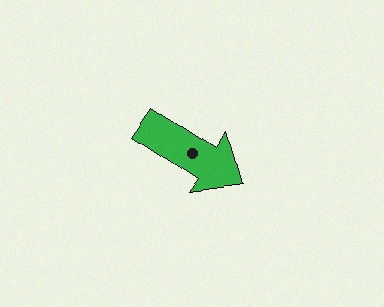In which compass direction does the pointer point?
Southeast.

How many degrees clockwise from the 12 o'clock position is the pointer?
Approximately 123 degrees.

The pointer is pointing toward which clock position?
Roughly 4 o'clock.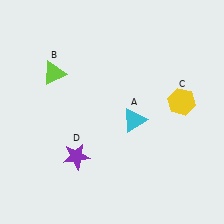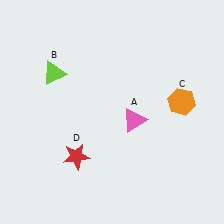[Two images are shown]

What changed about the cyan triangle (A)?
In Image 1, A is cyan. In Image 2, it changed to pink.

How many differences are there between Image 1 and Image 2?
There are 3 differences between the two images.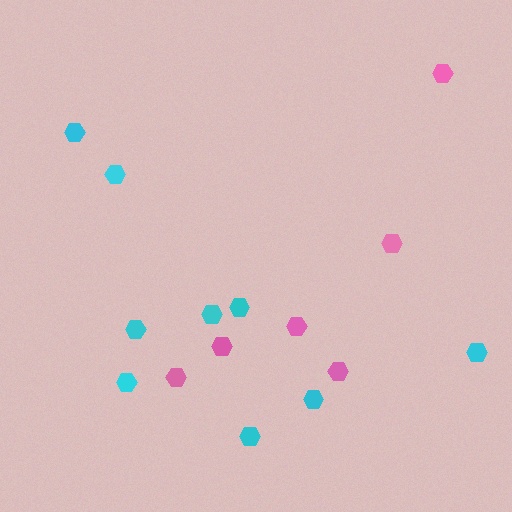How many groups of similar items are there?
There are 2 groups: one group of cyan hexagons (9) and one group of pink hexagons (6).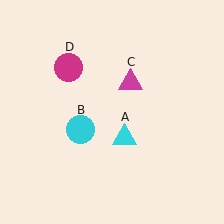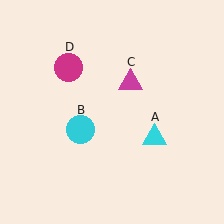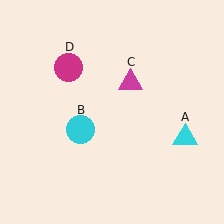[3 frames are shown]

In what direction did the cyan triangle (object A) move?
The cyan triangle (object A) moved right.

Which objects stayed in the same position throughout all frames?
Cyan circle (object B) and magenta triangle (object C) and magenta circle (object D) remained stationary.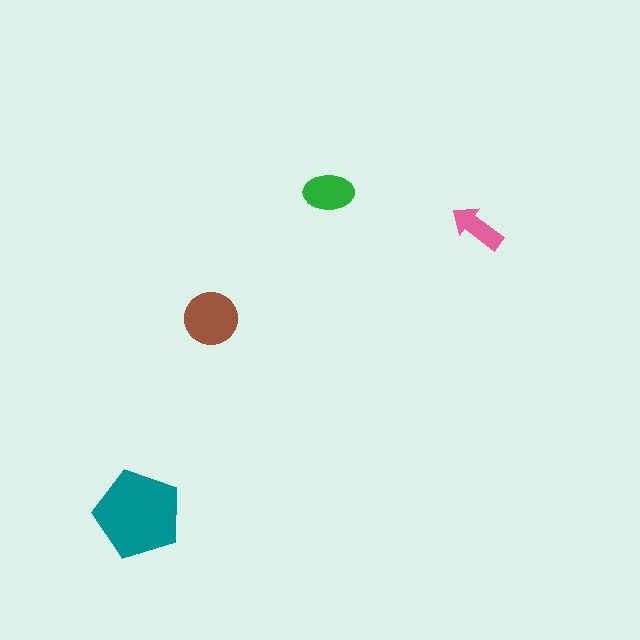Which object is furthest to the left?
The teal pentagon is leftmost.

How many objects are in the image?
There are 4 objects in the image.